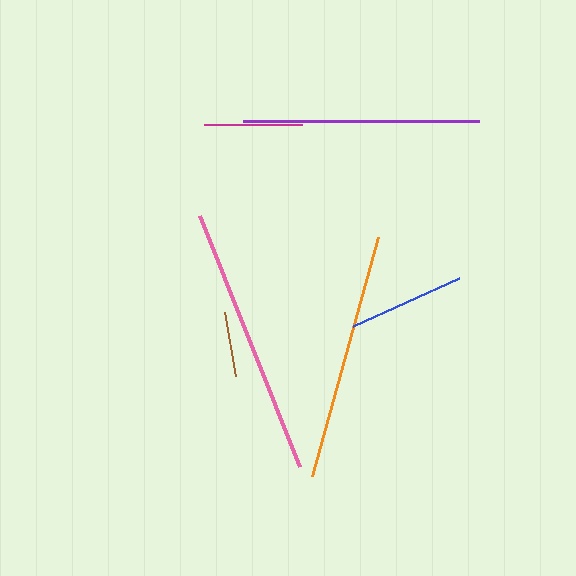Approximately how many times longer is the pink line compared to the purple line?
The pink line is approximately 1.1 times the length of the purple line.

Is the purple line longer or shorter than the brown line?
The purple line is longer than the brown line.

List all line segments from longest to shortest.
From longest to shortest: pink, orange, purple, blue, magenta, brown.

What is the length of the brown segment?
The brown segment is approximately 65 pixels long.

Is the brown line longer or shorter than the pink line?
The pink line is longer than the brown line.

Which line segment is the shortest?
The brown line is the shortest at approximately 65 pixels.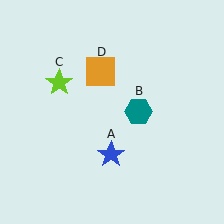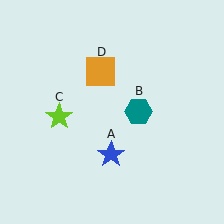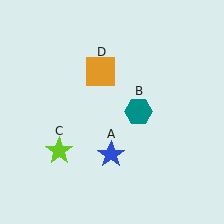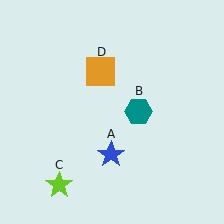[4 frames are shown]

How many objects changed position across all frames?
1 object changed position: lime star (object C).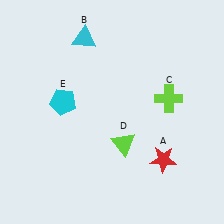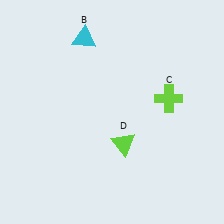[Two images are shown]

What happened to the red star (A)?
The red star (A) was removed in Image 2. It was in the bottom-right area of Image 1.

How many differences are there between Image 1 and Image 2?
There are 2 differences between the two images.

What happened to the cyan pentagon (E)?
The cyan pentagon (E) was removed in Image 2. It was in the top-left area of Image 1.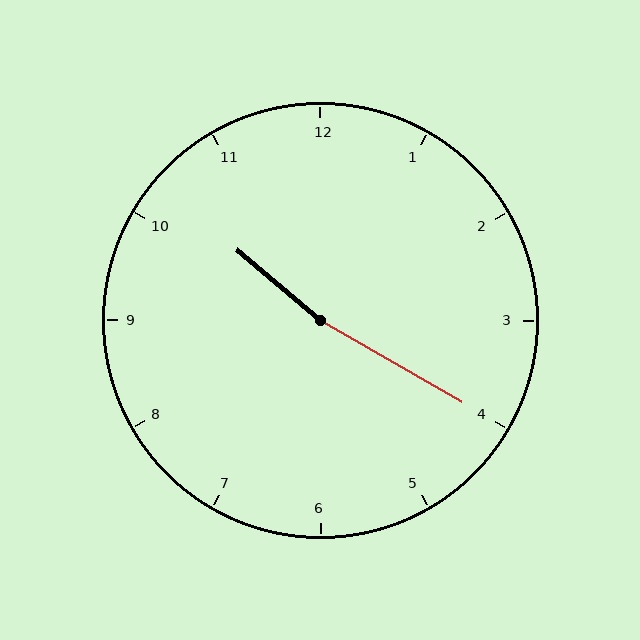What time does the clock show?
10:20.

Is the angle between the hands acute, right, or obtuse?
It is obtuse.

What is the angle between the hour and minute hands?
Approximately 170 degrees.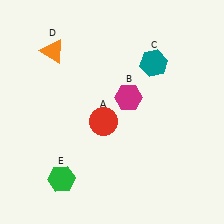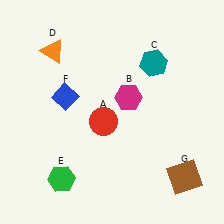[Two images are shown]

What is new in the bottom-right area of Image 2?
A brown square (G) was added in the bottom-right area of Image 2.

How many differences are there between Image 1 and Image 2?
There are 2 differences between the two images.